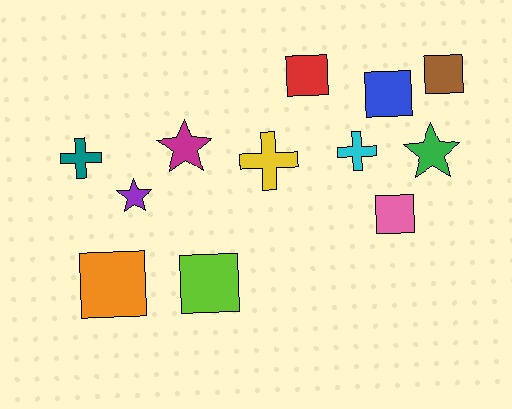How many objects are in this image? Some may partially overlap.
There are 12 objects.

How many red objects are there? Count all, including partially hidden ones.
There is 1 red object.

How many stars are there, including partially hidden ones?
There are 3 stars.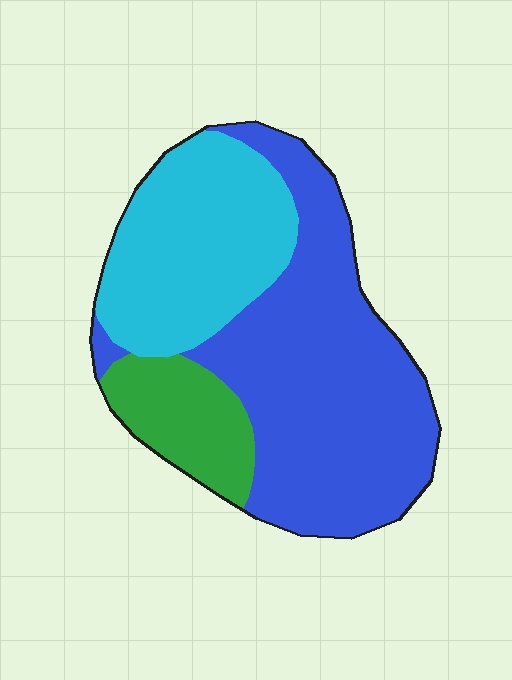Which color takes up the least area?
Green, at roughly 15%.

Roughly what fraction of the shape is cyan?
Cyan takes up about one third (1/3) of the shape.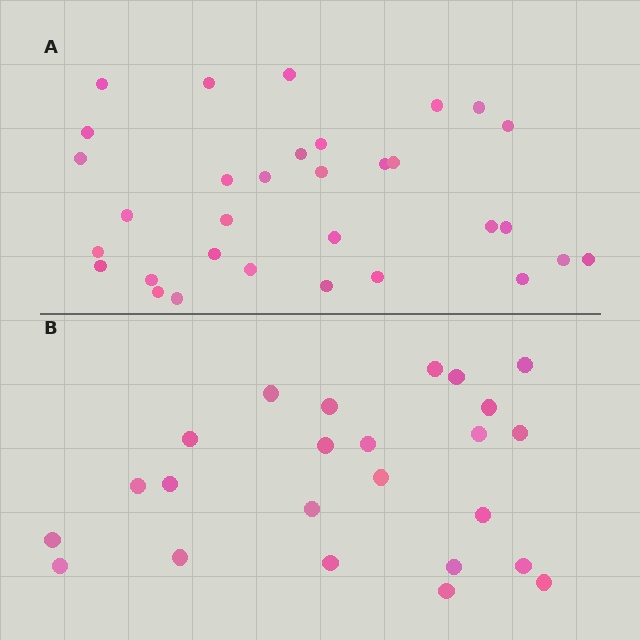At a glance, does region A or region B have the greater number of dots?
Region A (the top region) has more dots.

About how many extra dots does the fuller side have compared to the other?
Region A has roughly 8 or so more dots than region B.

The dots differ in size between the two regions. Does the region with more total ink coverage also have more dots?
No. Region B has more total ink coverage because its dots are larger, but region A actually contains more individual dots. Total area can be misleading — the number of items is what matters here.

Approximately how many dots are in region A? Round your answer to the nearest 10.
About 30 dots. (The exact count is 32, which rounds to 30.)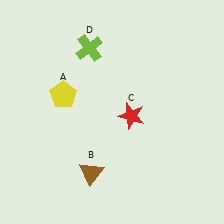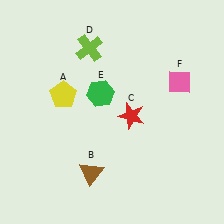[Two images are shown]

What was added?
A green hexagon (E), a pink diamond (F) were added in Image 2.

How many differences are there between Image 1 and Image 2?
There are 2 differences between the two images.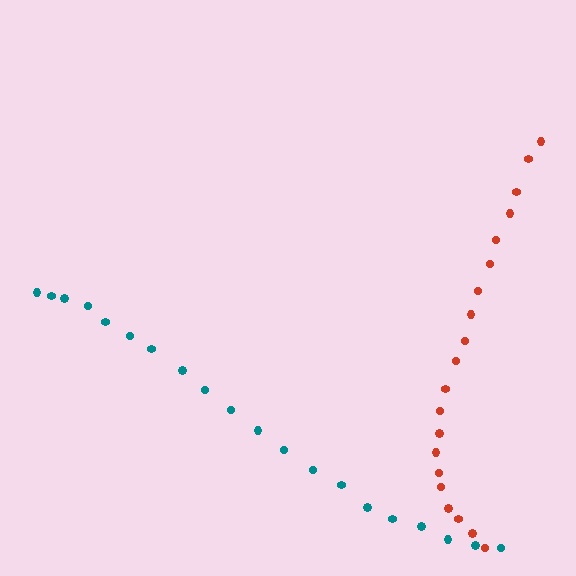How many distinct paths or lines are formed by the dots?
There are 2 distinct paths.